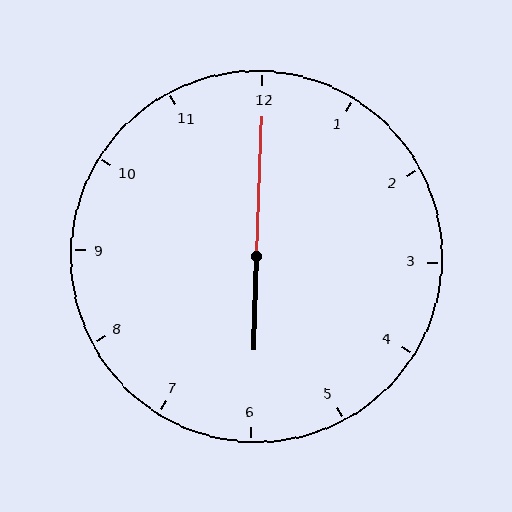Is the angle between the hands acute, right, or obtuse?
It is obtuse.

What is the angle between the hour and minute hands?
Approximately 180 degrees.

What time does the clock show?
6:00.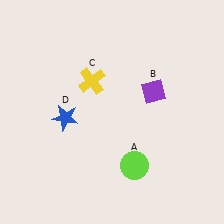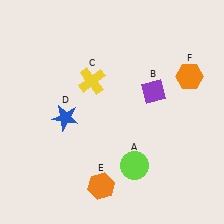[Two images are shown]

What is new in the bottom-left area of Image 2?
An orange hexagon (E) was added in the bottom-left area of Image 2.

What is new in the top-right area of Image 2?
An orange hexagon (F) was added in the top-right area of Image 2.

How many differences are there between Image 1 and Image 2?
There are 2 differences between the two images.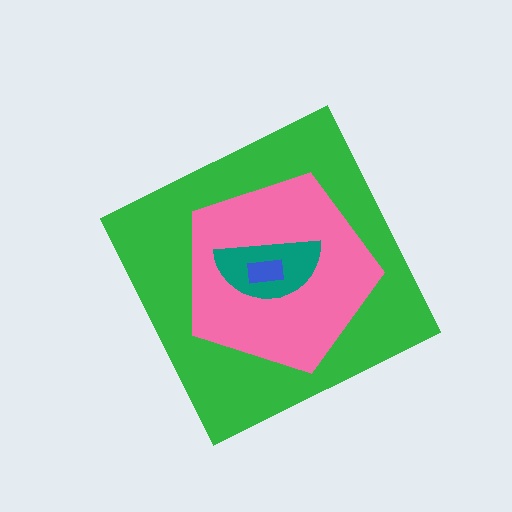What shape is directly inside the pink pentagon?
The teal semicircle.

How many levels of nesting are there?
4.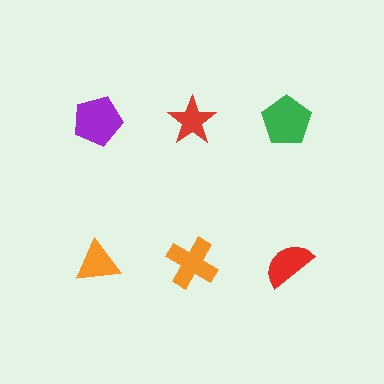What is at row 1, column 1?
A purple pentagon.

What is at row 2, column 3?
A red semicircle.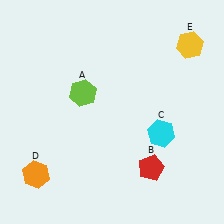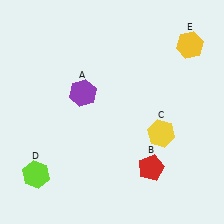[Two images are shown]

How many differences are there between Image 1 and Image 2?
There are 3 differences between the two images.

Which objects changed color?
A changed from lime to purple. C changed from cyan to yellow. D changed from orange to lime.